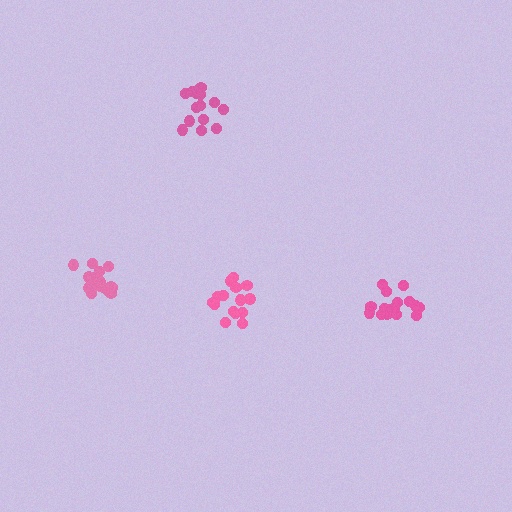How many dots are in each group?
Group 1: 18 dots, Group 2: 15 dots, Group 3: 14 dots, Group 4: 17 dots (64 total).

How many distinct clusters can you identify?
There are 4 distinct clusters.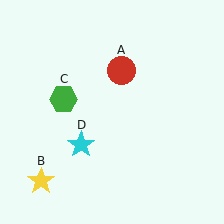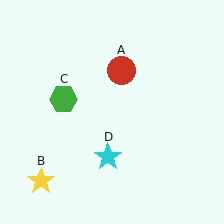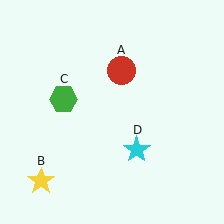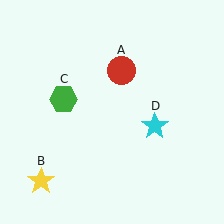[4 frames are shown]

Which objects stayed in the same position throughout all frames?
Red circle (object A) and yellow star (object B) and green hexagon (object C) remained stationary.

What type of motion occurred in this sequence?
The cyan star (object D) rotated counterclockwise around the center of the scene.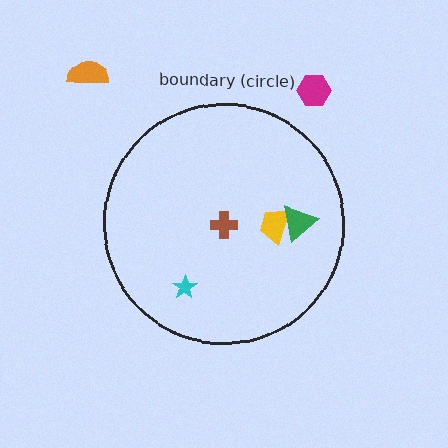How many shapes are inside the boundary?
4 inside, 2 outside.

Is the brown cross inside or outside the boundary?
Inside.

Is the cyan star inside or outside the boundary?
Inside.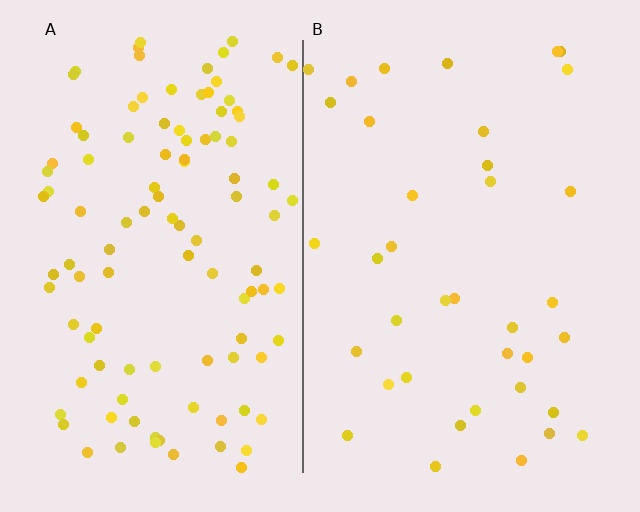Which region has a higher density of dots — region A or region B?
A (the left).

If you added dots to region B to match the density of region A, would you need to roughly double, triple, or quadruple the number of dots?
Approximately triple.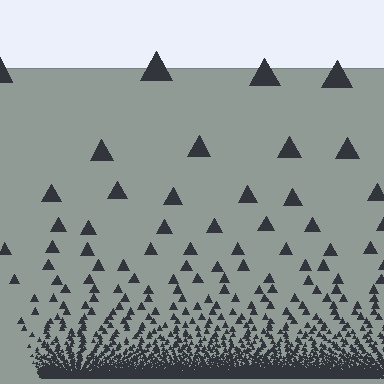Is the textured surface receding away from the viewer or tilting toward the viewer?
The surface appears to tilt toward the viewer. Texture elements get larger and sparser toward the top.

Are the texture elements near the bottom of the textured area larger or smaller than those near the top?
Smaller. The gradient is inverted — elements near the bottom are smaller and denser.